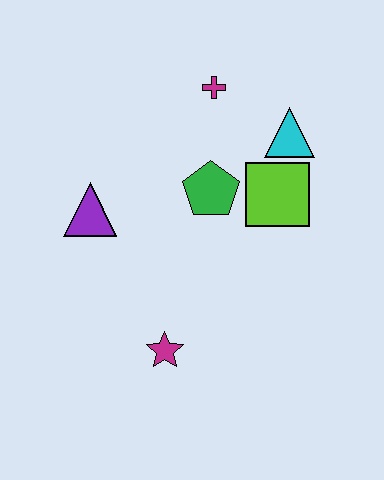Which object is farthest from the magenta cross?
The magenta star is farthest from the magenta cross.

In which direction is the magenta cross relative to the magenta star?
The magenta cross is above the magenta star.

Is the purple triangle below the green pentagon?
Yes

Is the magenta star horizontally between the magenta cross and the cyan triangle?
No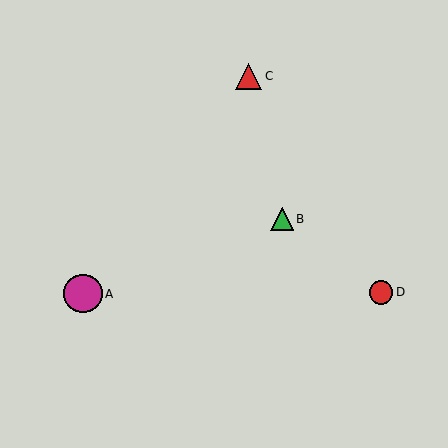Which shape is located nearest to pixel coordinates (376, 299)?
The red circle (labeled D) at (381, 292) is nearest to that location.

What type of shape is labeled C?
Shape C is a red triangle.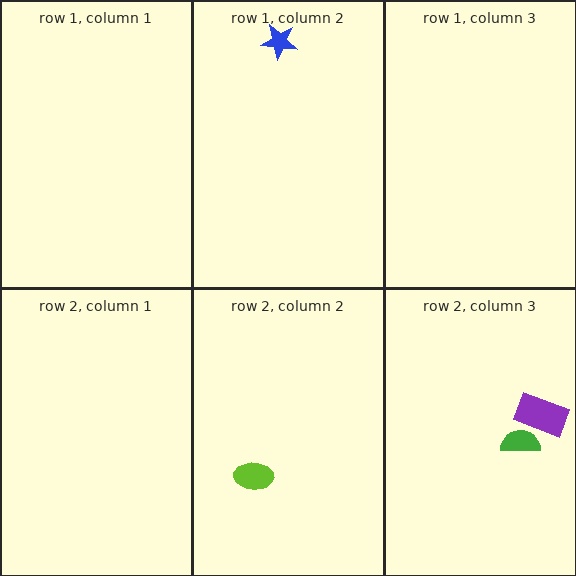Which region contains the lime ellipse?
The row 2, column 2 region.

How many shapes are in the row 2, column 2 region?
1.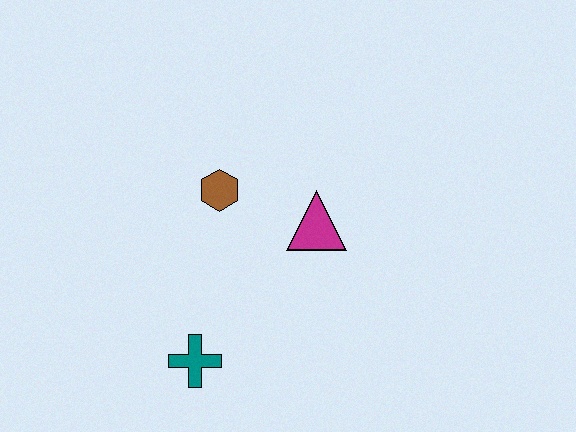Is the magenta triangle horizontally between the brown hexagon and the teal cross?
No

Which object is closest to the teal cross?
The brown hexagon is closest to the teal cross.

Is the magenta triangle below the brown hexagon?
Yes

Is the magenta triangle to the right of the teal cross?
Yes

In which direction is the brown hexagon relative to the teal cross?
The brown hexagon is above the teal cross.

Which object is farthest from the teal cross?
The magenta triangle is farthest from the teal cross.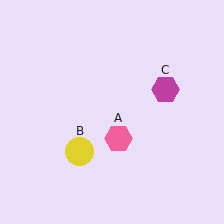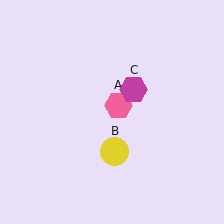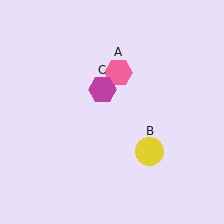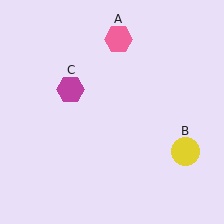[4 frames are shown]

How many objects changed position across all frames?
3 objects changed position: pink hexagon (object A), yellow circle (object B), magenta hexagon (object C).